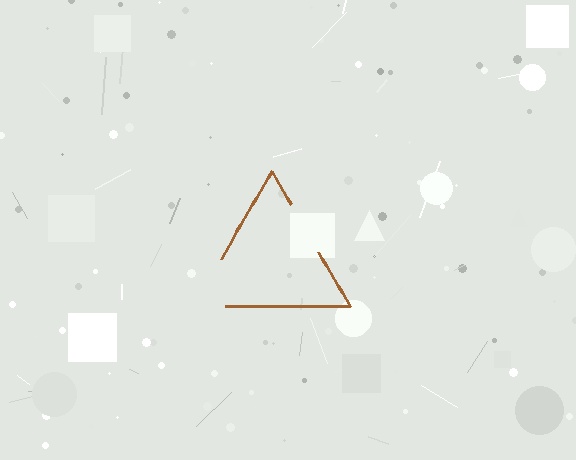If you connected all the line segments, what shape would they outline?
They would outline a triangle.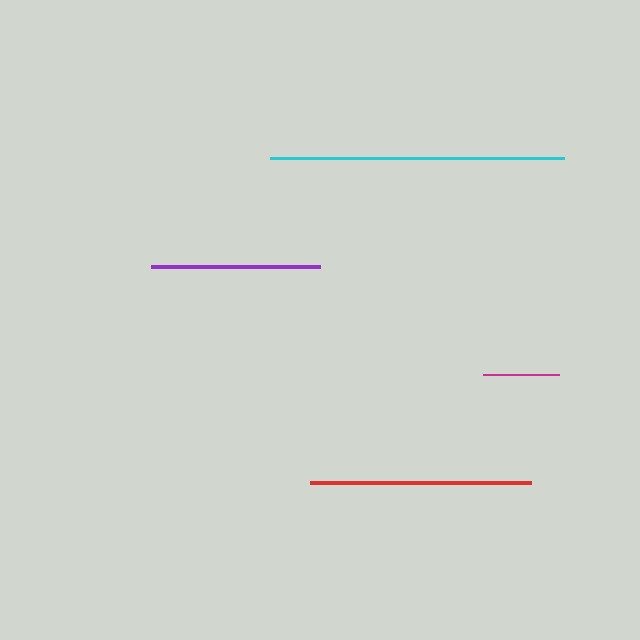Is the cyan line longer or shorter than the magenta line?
The cyan line is longer than the magenta line.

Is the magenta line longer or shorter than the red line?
The red line is longer than the magenta line.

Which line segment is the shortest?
The magenta line is the shortest at approximately 76 pixels.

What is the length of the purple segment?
The purple segment is approximately 170 pixels long.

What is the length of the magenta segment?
The magenta segment is approximately 76 pixels long.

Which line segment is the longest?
The cyan line is the longest at approximately 294 pixels.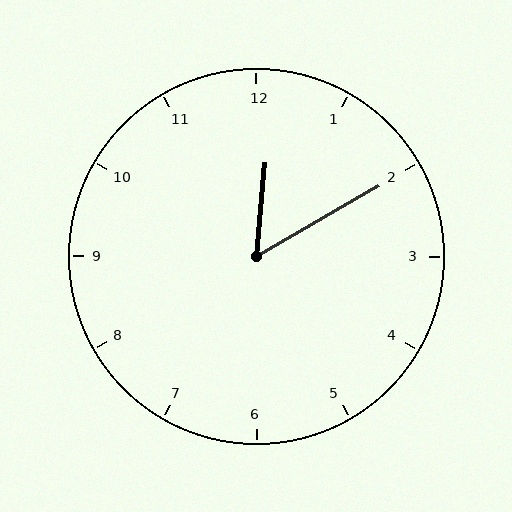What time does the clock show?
12:10.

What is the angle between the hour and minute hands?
Approximately 55 degrees.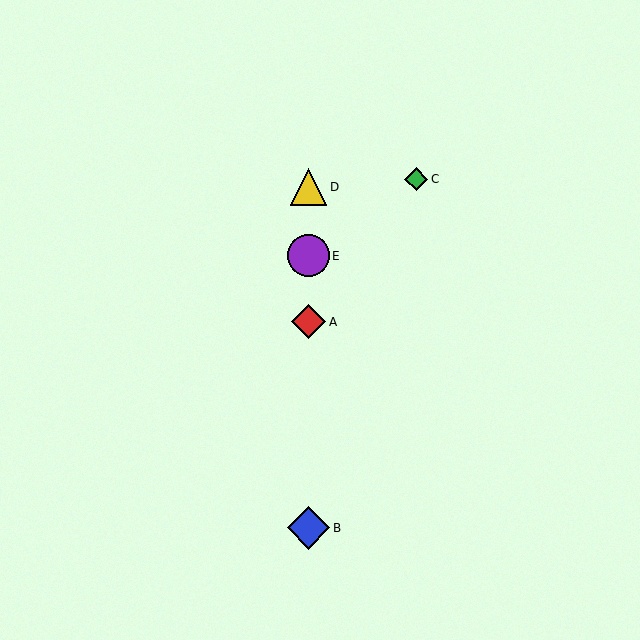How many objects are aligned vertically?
4 objects (A, B, D, E) are aligned vertically.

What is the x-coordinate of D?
Object D is at x≈309.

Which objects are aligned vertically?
Objects A, B, D, E are aligned vertically.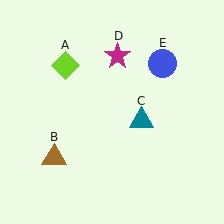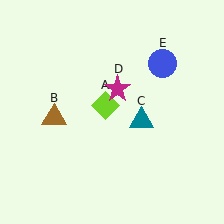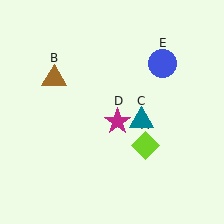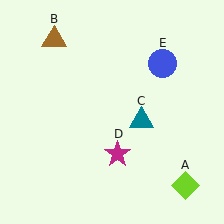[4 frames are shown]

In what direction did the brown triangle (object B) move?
The brown triangle (object B) moved up.